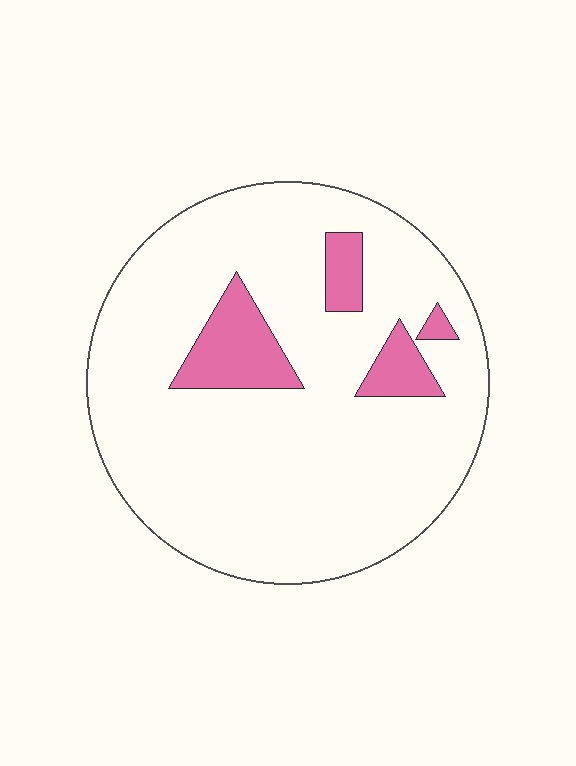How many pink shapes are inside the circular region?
4.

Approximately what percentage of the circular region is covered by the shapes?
Approximately 10%.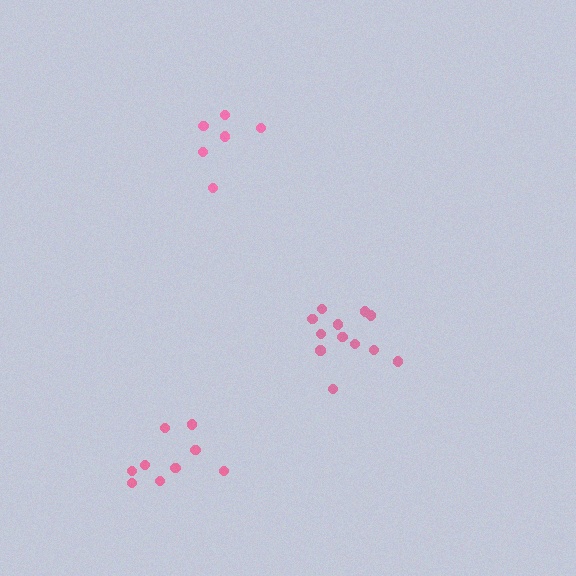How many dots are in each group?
Group 1: 9 dots, Group 2: 12 dots, Group 3: 6 dots (27 total).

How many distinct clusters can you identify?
There are 3 distinct clusters.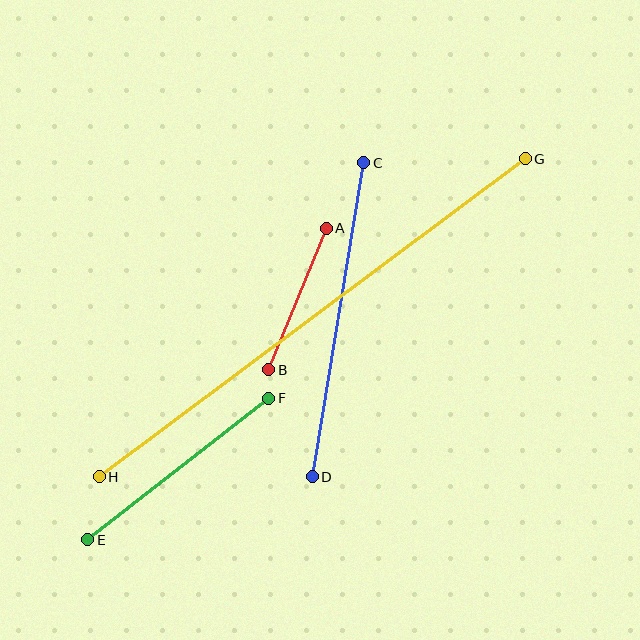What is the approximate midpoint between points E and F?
The midpoint is at approximately (178, 469) pixels.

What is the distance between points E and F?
The distance is approximately 230 pixels.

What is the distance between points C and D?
The distance is approximately 318 pixels.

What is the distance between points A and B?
The distance is approximately 153 pixels.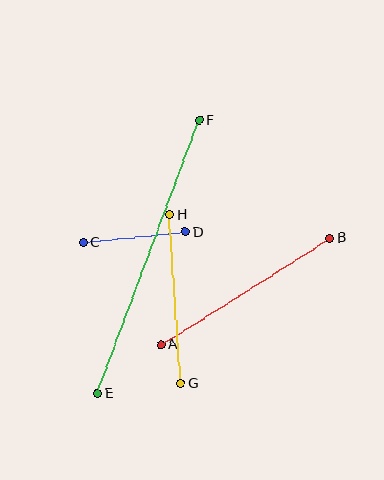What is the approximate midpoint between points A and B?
The midpoint is at approximately (245, 292) pixels.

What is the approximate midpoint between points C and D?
The midpoint is at approximately (134, 237) pixels.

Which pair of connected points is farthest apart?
Points E and F are farthest apart.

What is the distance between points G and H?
The distance is approximately 169 pixels.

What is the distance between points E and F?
The distance is approximately 292 pixels.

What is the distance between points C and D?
The distance is approximately 103 pixels.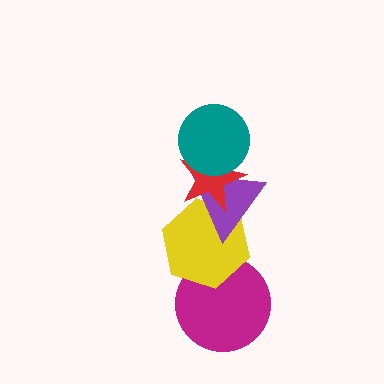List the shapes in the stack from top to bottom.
From top to bottom: the teal circle, the red star, the purple triangle, the yellow hexagon, the magenta circle.